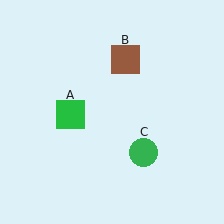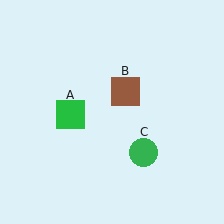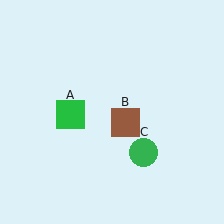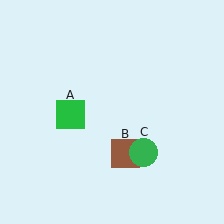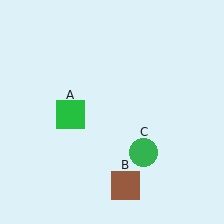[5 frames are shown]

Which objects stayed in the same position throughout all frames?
Green square (object A) and green circle (object C) remained stationary.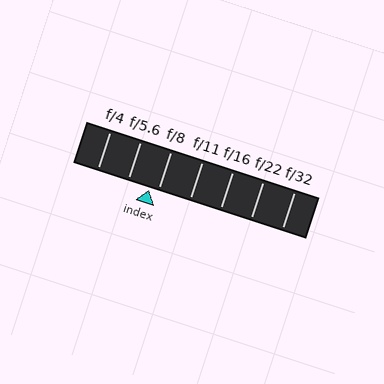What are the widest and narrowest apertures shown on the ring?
The widest aperture shown is f/4 and the narrowest is f/32.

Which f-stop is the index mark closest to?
The index mark is closest to f/8.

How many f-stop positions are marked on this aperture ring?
There are 7 f-stop positions marked.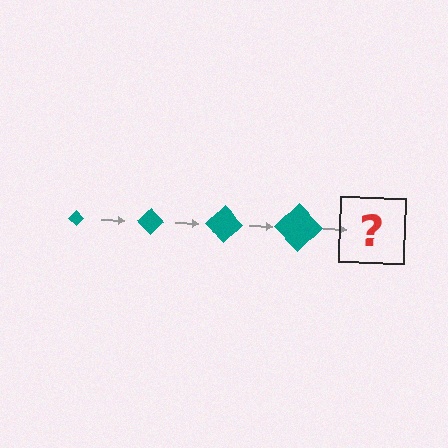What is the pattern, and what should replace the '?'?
The pattern is that the diamond gets progressively larger each step. The '?' should be a teal diamond, larger than the previous one.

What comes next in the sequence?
The next element should be a teal diamond, larger than the previous one.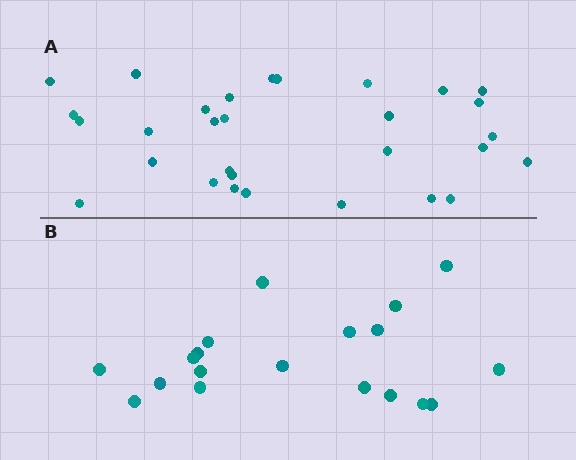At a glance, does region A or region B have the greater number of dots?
Region A (the top region) has more dots.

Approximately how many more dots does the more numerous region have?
Region A has roughly 12 or so more dots than region B.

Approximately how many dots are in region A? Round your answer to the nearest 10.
About 30 dots.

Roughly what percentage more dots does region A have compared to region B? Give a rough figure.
About 60% more.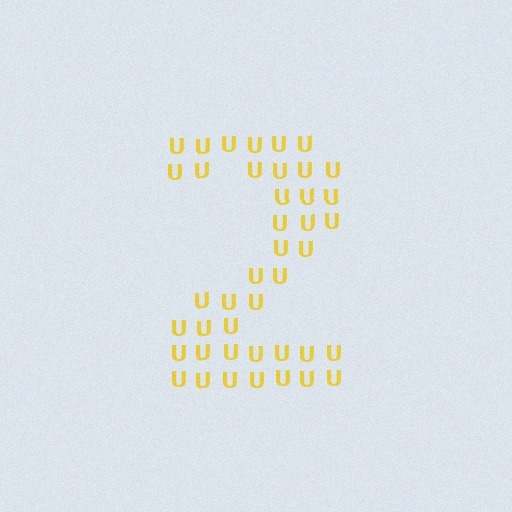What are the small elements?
The small elements are letter U's.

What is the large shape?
The large shape is the digit 2.